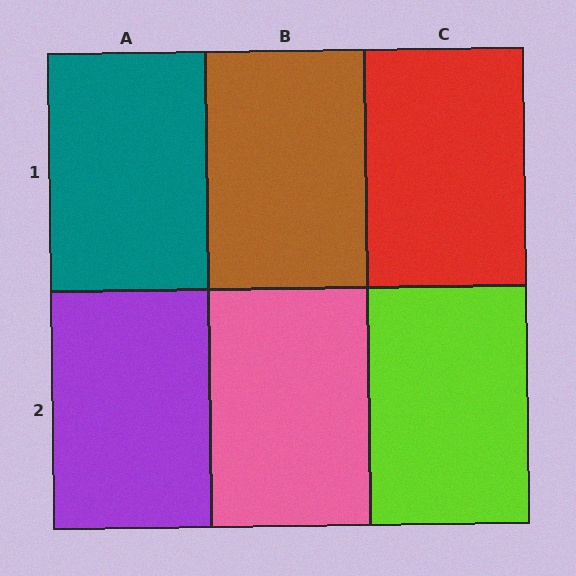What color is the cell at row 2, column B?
Pink.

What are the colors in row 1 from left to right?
Teal, brown, red.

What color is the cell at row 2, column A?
Purple.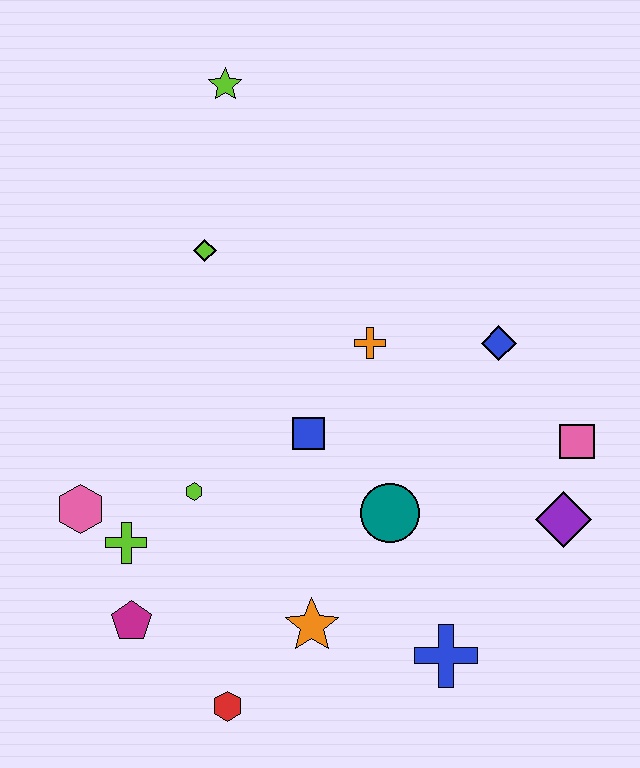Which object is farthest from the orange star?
The lime star is farthest from the orange star.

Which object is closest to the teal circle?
The blue square is closest to the teal circle.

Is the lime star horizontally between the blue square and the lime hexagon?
Yes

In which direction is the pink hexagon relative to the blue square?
The pink hexagon is to the left of the blue square.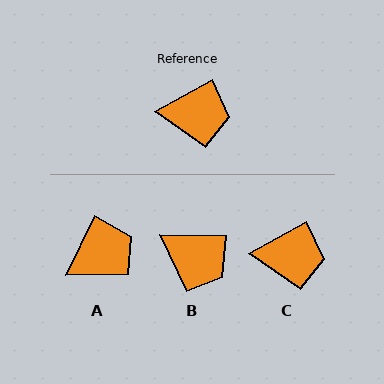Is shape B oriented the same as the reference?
No, it is off by about 30 degrees.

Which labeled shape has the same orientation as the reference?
C.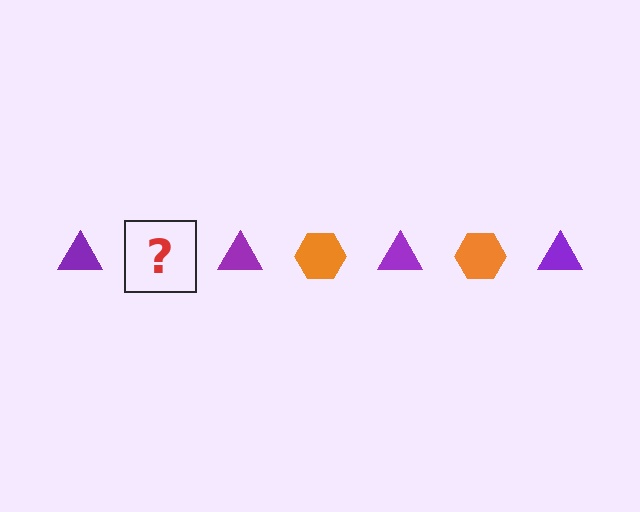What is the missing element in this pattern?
The missing element is an orange hexagon.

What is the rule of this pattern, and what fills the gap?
The rule is that the pattern alternates between purple triangle and orange hexagon. The gap should be filled with an orange hexagon.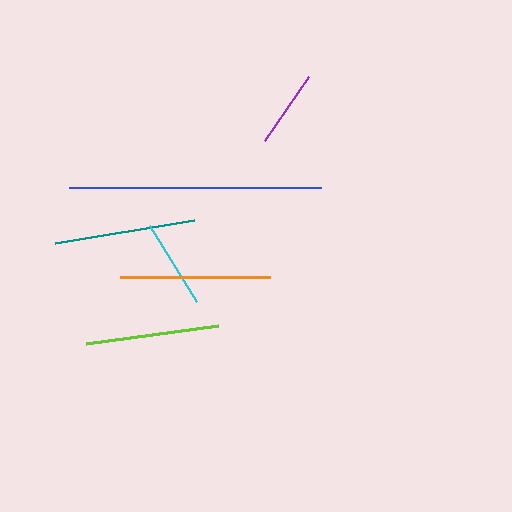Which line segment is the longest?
The blue line is the longest at approximately 251 pixels.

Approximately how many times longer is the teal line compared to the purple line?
The teal line is approximately 1.8 times the length of the purple line.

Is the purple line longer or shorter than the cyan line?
The cyan line is longer than the purple line.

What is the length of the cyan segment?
The cyan segment is approximately 89 pixels long.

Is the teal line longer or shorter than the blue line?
The blue line is longer than the teal line.